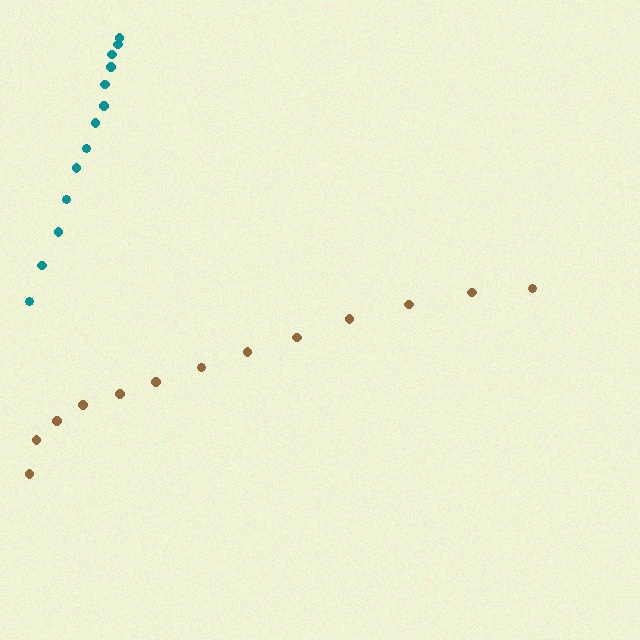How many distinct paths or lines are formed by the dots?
There are 2 distinct paths.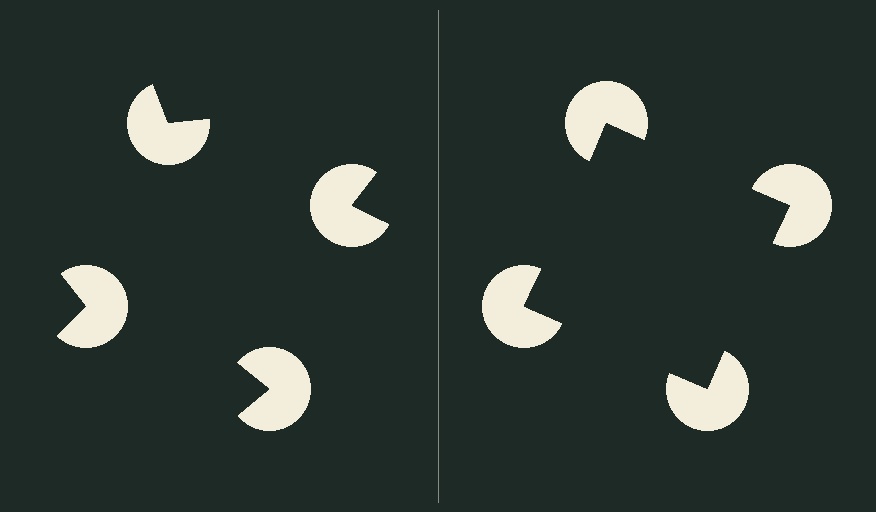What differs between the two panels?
The pac-man discs are positioned identically on both sides; only the wedge orientations differ. On the right they align to a square; on the left they are misaligned.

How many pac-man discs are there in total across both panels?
8 — 4 on each side.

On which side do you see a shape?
An illusory square appears on the right side. On the left side the wedge cuts are rotated, so no coherent shape forms.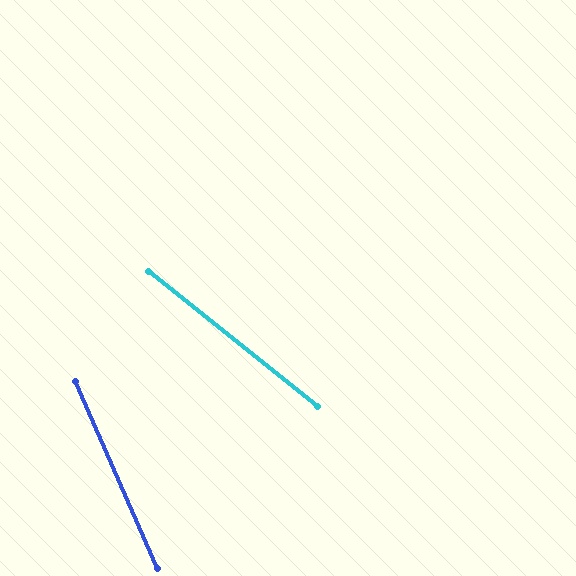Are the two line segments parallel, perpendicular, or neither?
Neither parallel nor perpendicular — they differ by about 28°.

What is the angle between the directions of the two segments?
Approximately 28 degrees.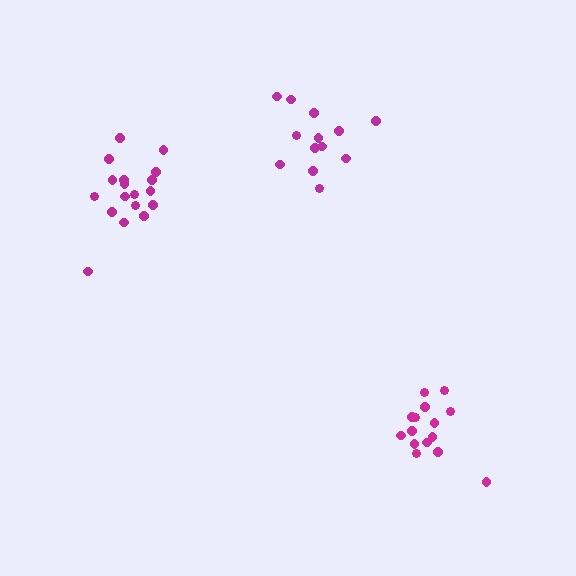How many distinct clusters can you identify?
There are 3 distinct clusters.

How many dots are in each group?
Group 1: 14 dots, Group 2: 18 dots, Group 3: 15 dots (47 total).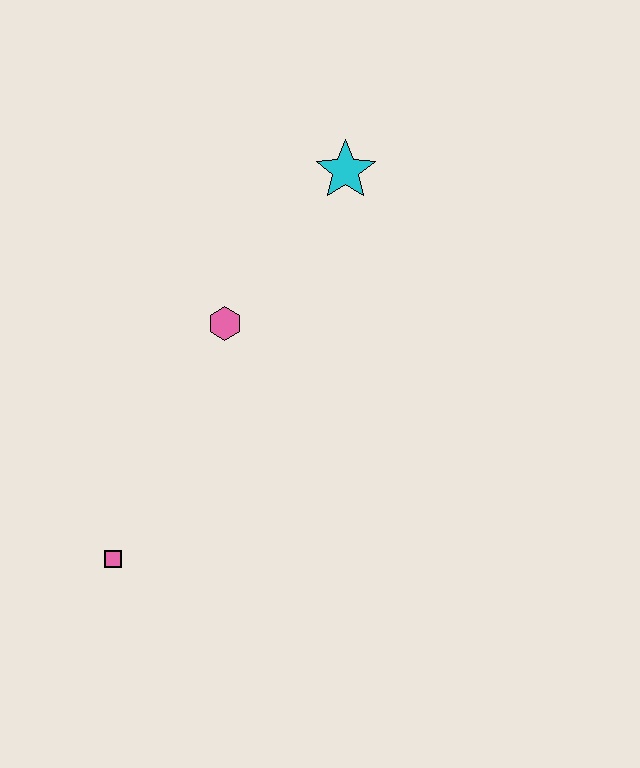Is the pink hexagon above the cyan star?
No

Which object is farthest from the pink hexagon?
The pink square is farthest from the pink hexagon.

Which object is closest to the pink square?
The pink hexagon is closest to the pink square.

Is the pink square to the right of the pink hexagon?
No